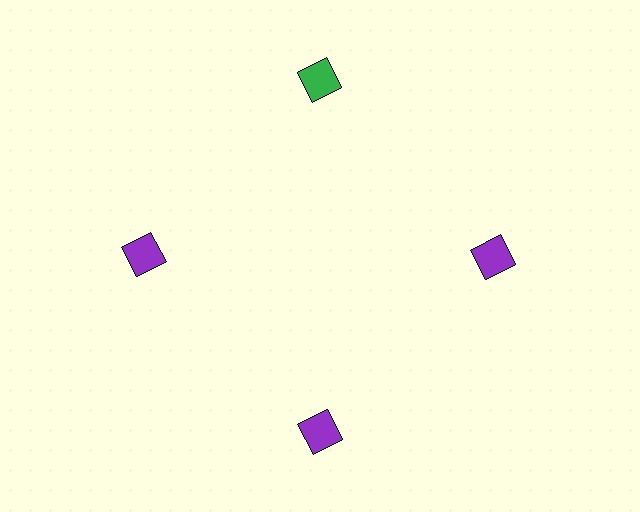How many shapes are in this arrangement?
There are 4 shapes arranged in a ring pattern.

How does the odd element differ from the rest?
It has a different color: green instead of purple.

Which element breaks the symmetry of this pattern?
The green diamond at roughly the 12 o'clock position breaks the symmetry. All other shapes are purple diamonds.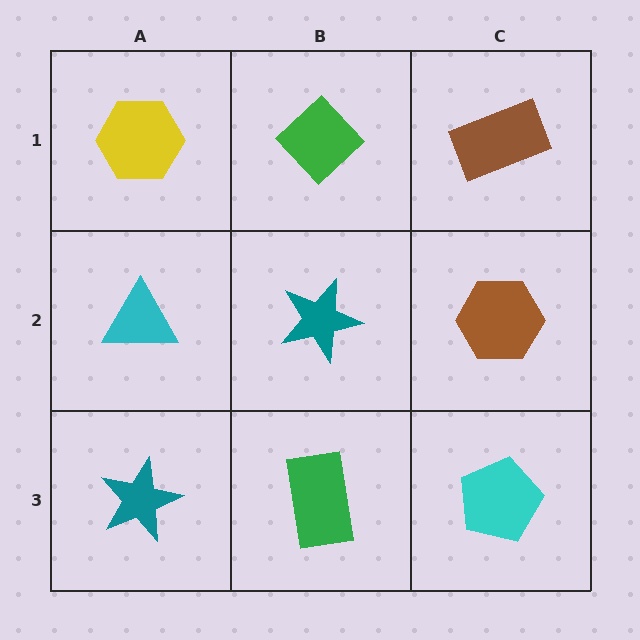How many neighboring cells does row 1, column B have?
3.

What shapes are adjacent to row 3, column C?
A brown hexagon (row 2, column C), a green rectangle (row 3, column B).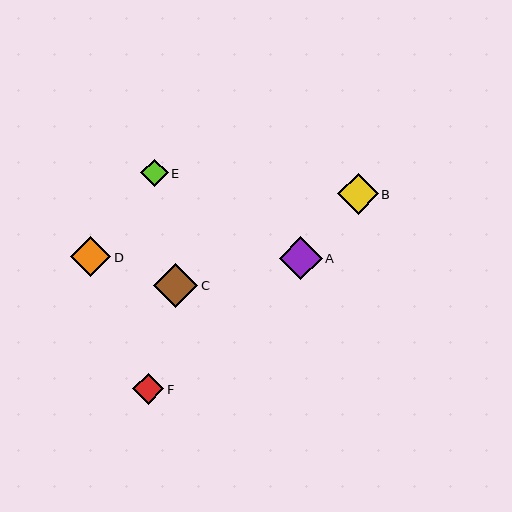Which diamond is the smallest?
Diamond E is the smallest with a size of approximately 28 pixels.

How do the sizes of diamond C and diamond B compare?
Diamond C and diamond B are approximately the same size.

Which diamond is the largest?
Diamond C is the largest with a size of approximately 44 pixels.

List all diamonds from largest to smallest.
From largest to smallest: C, A, B, D, F, E.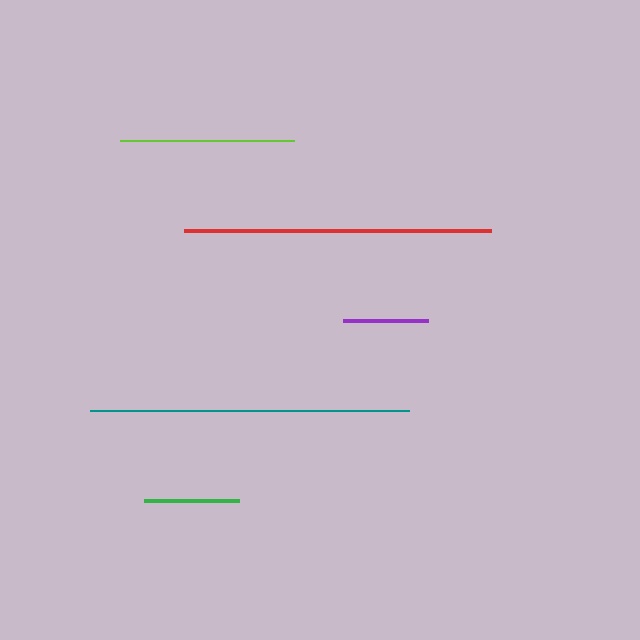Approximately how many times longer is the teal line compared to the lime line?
The teal line is approximately 1.8 times the length of the lime line.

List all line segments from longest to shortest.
From longest to shortest: teal, red, lime, green, purple.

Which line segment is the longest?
The teal line is the longest at approximately 319 pixels.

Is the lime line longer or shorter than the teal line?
The teal line is longer than the lime line.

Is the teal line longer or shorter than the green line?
The teal line is longer than the green line.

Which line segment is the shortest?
The purple line is the shortest at approximately 85 pixels.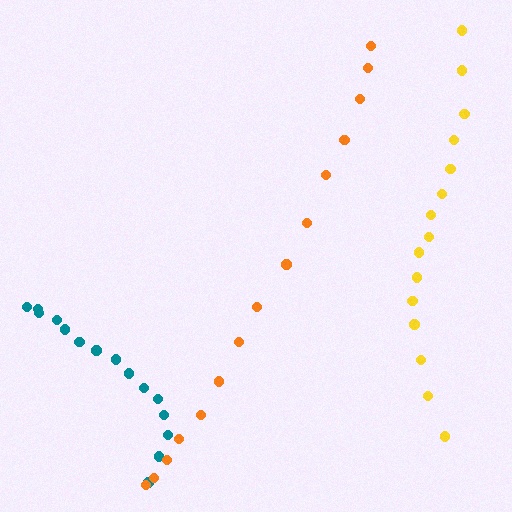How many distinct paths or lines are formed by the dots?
There are 3 distinct paths.